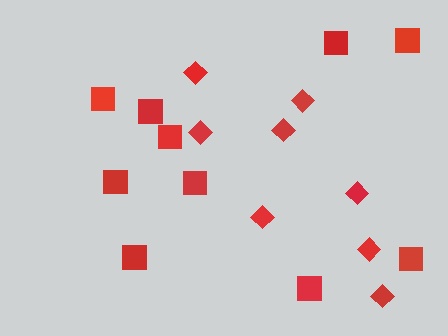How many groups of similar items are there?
There are 2 groups: one group of squares (10) and one group of diamonds (8).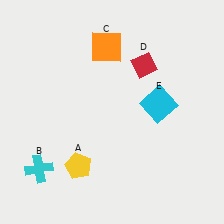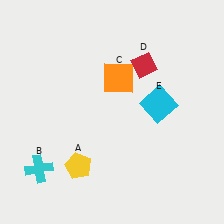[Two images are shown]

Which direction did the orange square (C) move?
The orange square (C) moved down.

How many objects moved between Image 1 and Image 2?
1 object moved between the two images.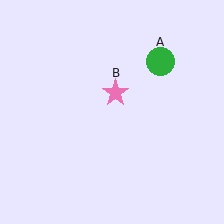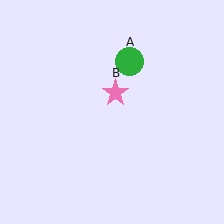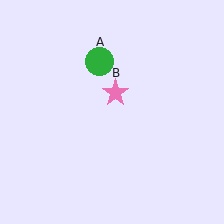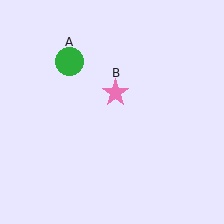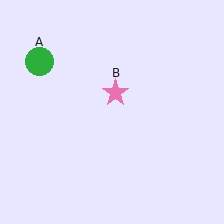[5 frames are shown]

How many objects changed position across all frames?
1 object changed position: green circle (object A).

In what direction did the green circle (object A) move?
The green circle (object A) moved left.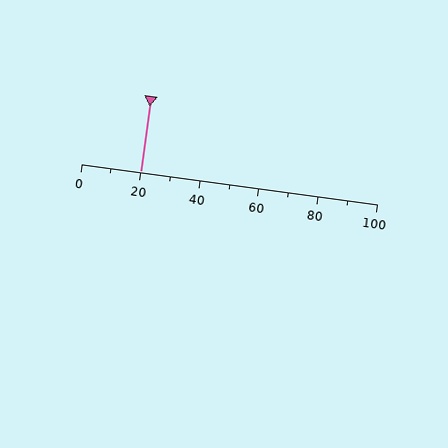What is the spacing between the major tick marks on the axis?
The major ticks are spaced 20 apart.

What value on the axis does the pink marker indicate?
The marker indicates approximately 20.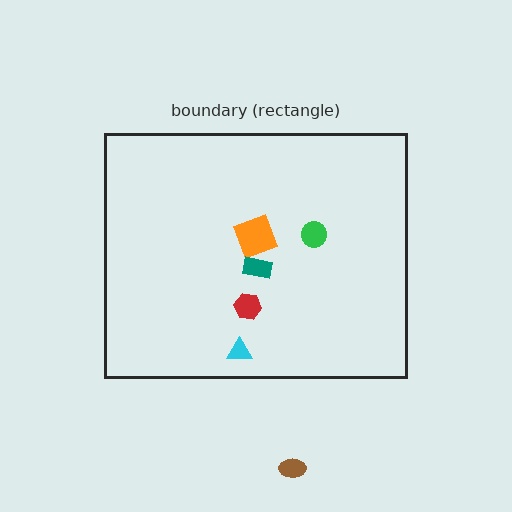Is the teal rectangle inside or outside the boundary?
Inside.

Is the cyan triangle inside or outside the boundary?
Inside.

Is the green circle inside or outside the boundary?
Inside.